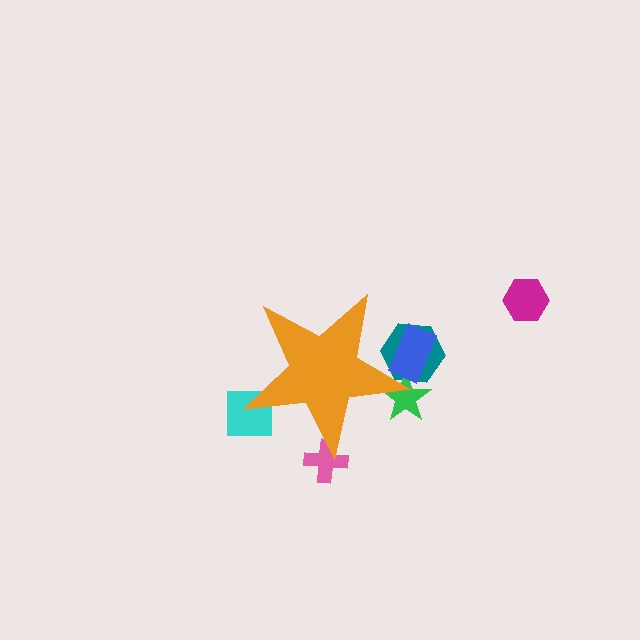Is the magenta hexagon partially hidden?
No, the magenta hexagon is fully visible.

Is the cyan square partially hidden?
Yes, the cyan square is partially hidden behind the orange star.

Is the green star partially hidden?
Yes, the green star is partially hidden behind the orange star.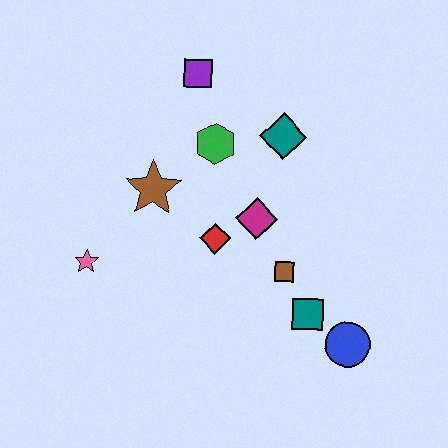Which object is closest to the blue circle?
The teal square is closest to the blue circle.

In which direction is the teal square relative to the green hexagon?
The teal square is below the green hexagon.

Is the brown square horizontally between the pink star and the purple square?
No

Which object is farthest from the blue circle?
The purple square is farthest from the blue circle.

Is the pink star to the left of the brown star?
Yes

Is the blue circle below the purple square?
Yes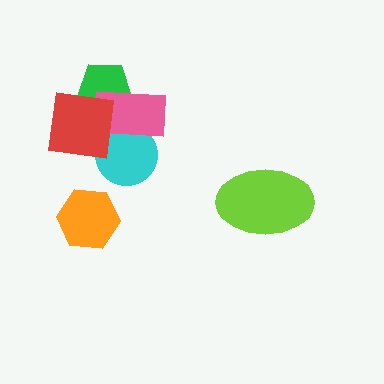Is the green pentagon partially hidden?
Yes, it is partially covered by another shape.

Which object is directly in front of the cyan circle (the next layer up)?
The pink rectangle is directly in front of the cyan circle.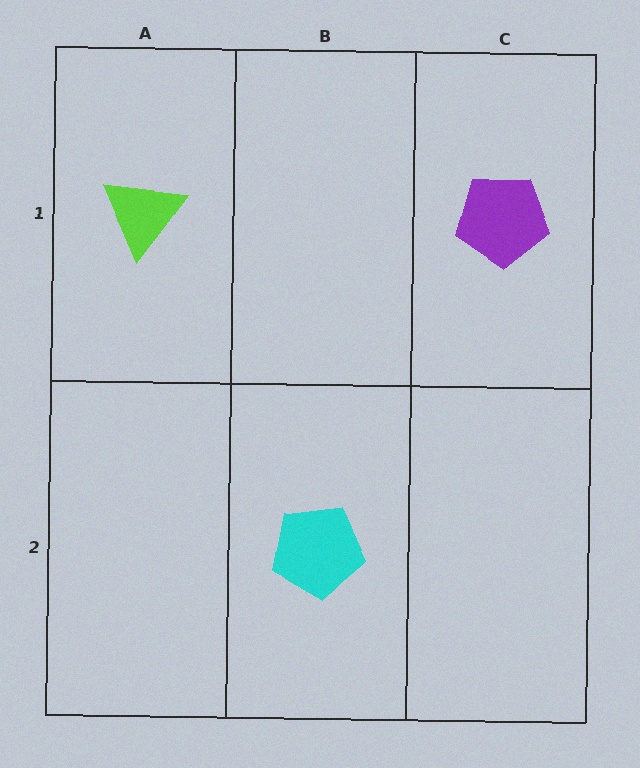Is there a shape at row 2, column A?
No, that cell is empty.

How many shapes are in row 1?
2 shapes.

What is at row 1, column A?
A lime triangle.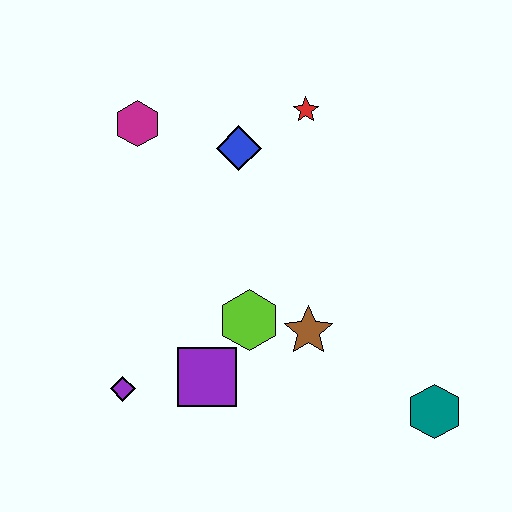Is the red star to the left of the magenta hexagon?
No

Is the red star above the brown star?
Yes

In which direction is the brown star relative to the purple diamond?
The brown star is to the right of the purple diamond.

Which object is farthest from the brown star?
The magenta hexagon is farthest from the brown star.